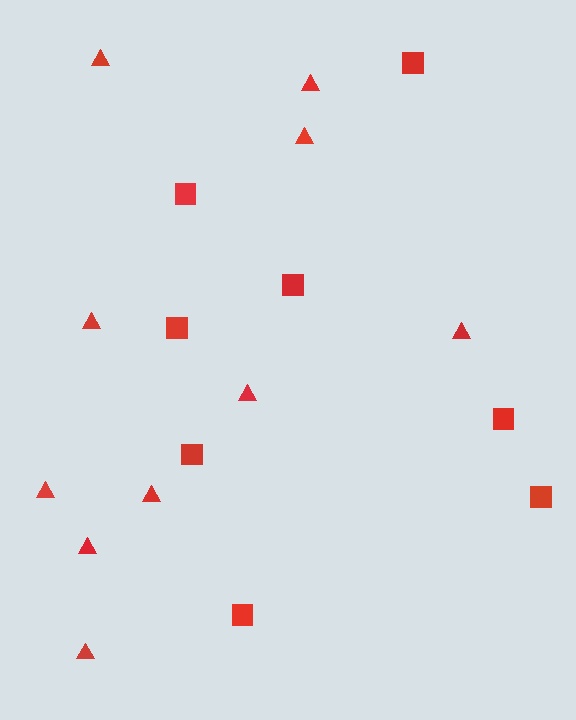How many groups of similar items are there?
There are 2 groups: one group of triangles (10) and one group of squares (8).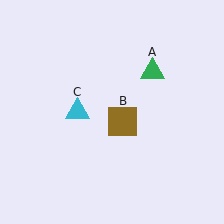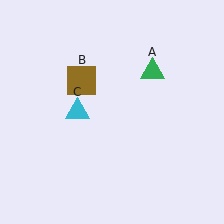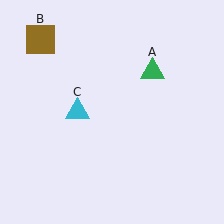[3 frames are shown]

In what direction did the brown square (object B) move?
The brown square (object B) moved up and to the left.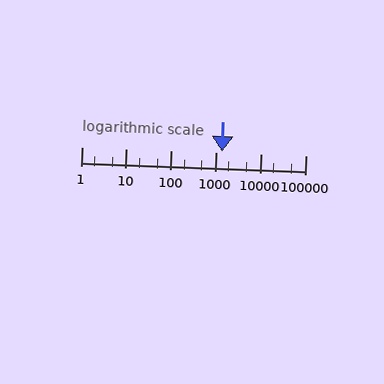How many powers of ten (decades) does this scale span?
The scale spans 5 decades, from 1 to 100000.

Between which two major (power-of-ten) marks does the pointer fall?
The pointer is between 1000 and 10000.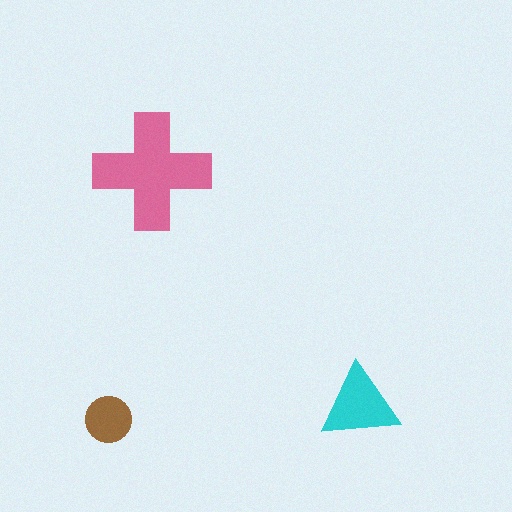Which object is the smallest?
The brown circle.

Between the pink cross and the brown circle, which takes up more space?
The pink cross.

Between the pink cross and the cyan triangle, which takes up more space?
The pink cross.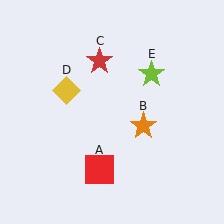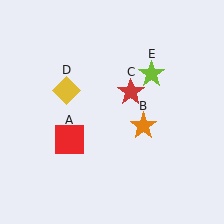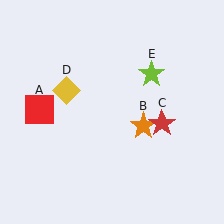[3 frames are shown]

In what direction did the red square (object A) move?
The red square (object A) moved up and to the left.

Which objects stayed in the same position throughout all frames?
Orange star (object B) and yellow diamond (object D) and lime star (object E) remained stationary.